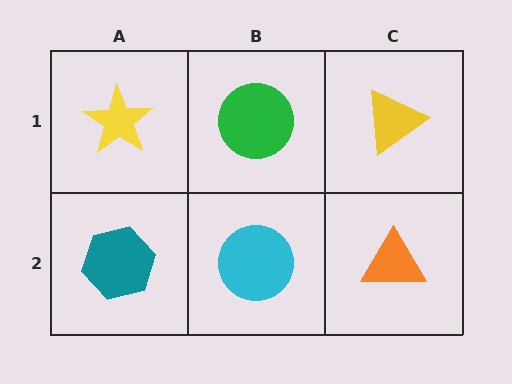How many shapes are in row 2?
3 shapes.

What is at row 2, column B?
A cyan circle.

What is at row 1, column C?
A yellow triangle.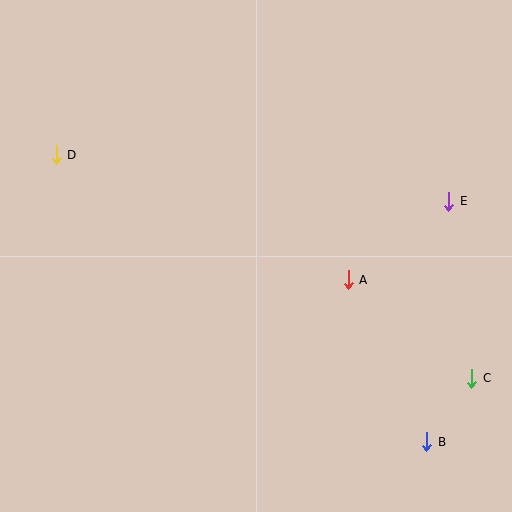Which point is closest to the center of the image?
Point A at (348, 280) is closest to the center.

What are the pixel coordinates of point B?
Point B is at (427, 442).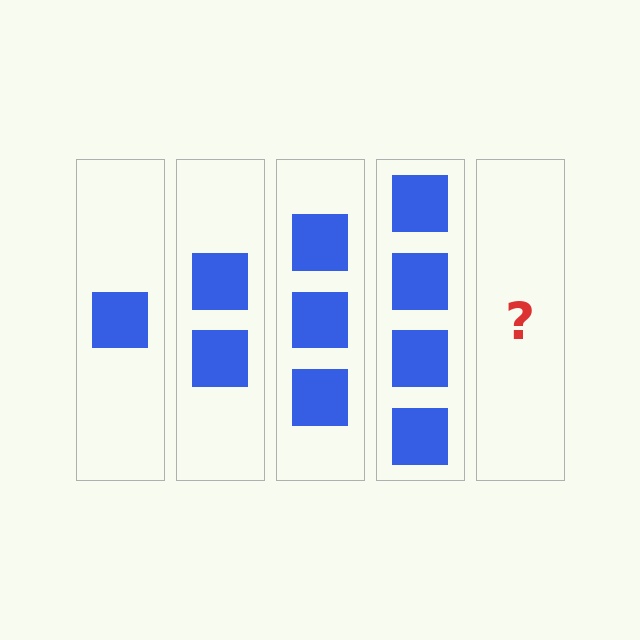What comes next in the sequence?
The next element should be 5 squares.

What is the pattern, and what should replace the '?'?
The pattern is that each step adds one more square. The '?' should be 5 squares.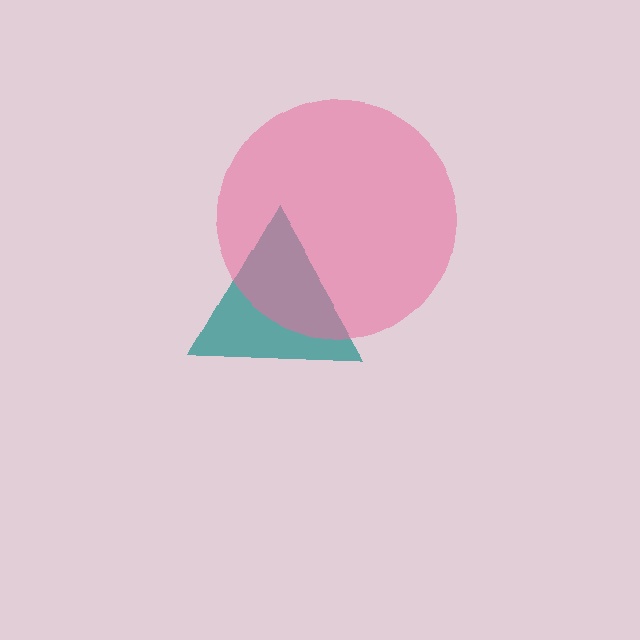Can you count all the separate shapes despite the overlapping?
Yes, there are 2 separate shapes.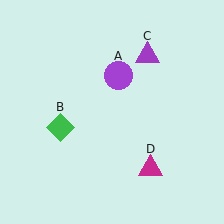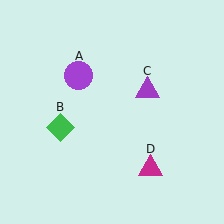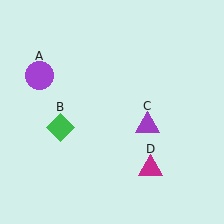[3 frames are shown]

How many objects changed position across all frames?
2 objects changed position: purple circle (object A), purple triangle (object C).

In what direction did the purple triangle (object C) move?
The purple triangle (object C) moved down.